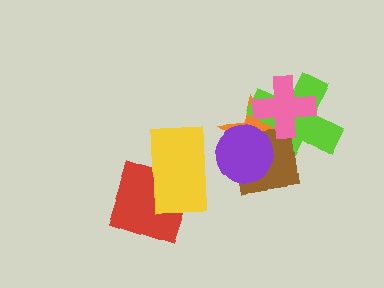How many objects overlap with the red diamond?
1 object overlaps with the red diamond.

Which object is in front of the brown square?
The purple circle is in front of the brown square.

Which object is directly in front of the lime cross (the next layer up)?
The brown square is directly in front of the lime cross.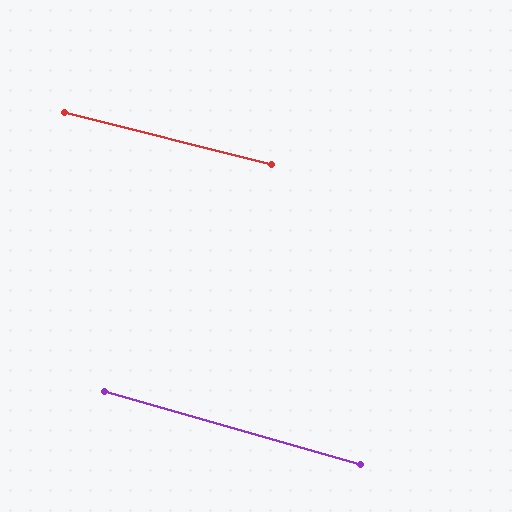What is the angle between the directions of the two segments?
Approximately 2 degrees.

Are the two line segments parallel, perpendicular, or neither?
Parallel — their directions differ by only 1.9°.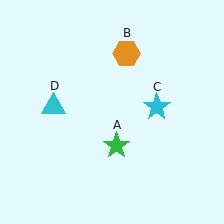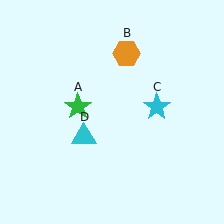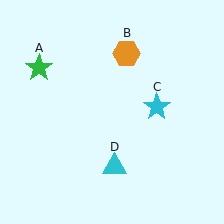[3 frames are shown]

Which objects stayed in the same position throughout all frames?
Orange hexagon (object B) and cyan star (object C) remained stationary.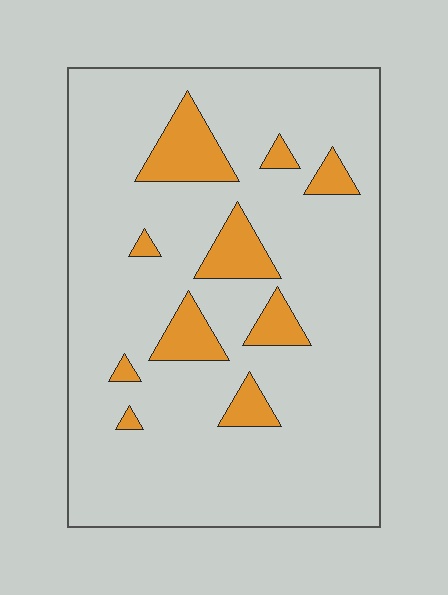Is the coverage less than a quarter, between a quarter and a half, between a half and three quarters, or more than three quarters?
Less than a quarter.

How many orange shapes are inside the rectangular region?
10.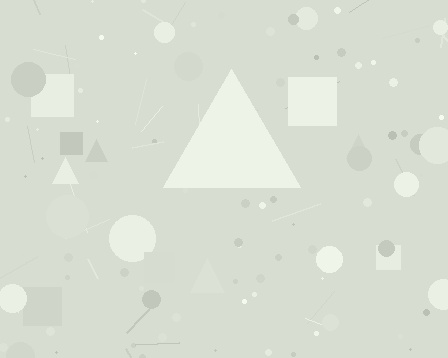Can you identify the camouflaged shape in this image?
The camouflaged shape is a triangle.